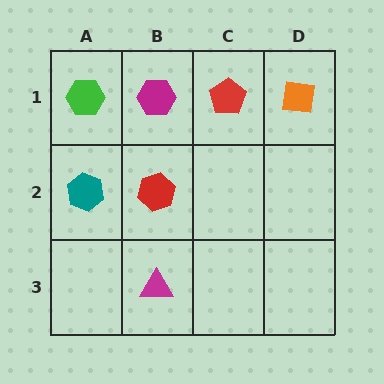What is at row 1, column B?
A magenta hexagon.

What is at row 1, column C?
A red pentagon.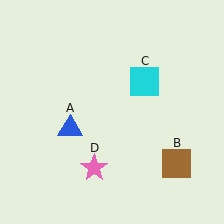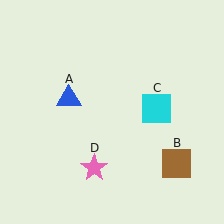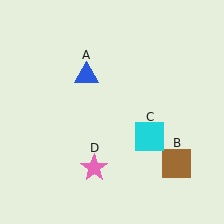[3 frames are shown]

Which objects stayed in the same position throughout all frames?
Brown square (object B) and pink star (object D) remained stationary.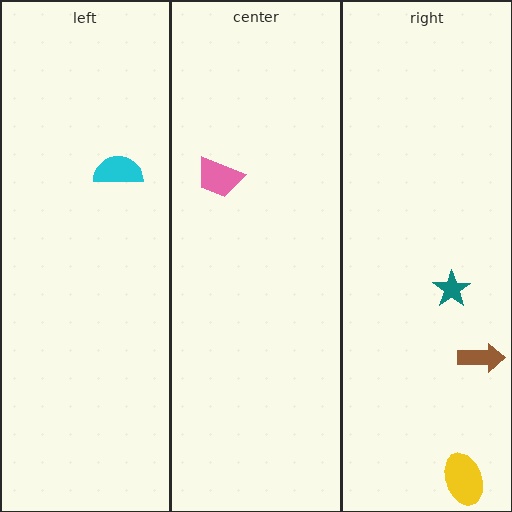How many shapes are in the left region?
1.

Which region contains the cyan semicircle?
The left region.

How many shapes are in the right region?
3.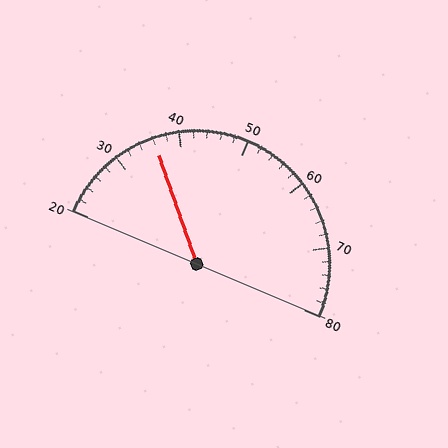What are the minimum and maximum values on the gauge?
The gauge ranges from 20 to 80.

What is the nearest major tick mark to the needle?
The nearest major tick mark is 40.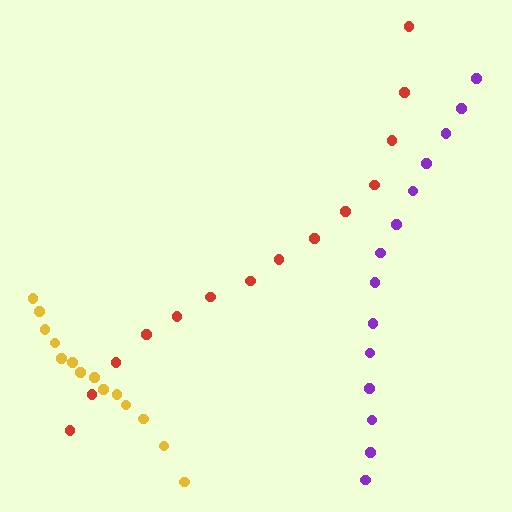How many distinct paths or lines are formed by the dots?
There are 3 distinct paths.